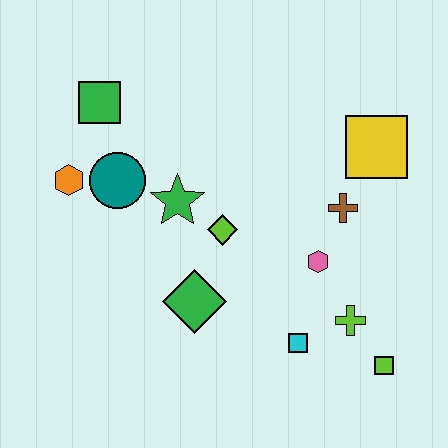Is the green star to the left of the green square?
No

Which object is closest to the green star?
The lime diamond is closest to the green star.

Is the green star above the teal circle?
No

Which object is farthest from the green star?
The lime square is farthest from the green star.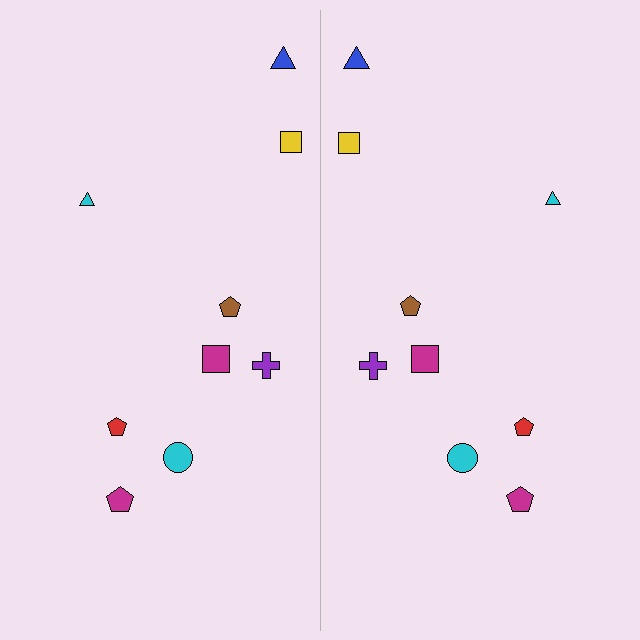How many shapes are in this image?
There are 18 shapes in this image.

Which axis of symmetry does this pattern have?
The pattern has a vertical axis of symmetry running through the center of the image.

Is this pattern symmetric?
Yes, this pattern has bilateral (reflection) symmetry.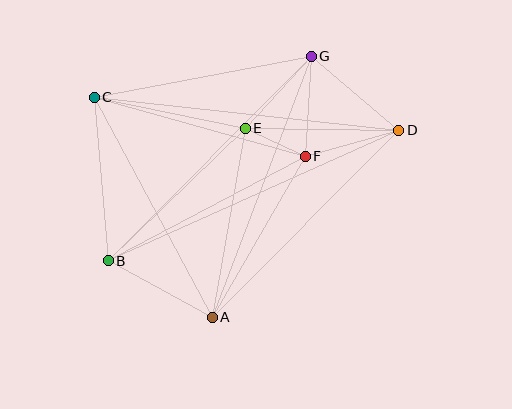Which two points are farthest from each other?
Points B and D are farthest from each other.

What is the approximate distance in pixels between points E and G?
The distance between E and G is approximately 97 pixels.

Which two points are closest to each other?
Points E and F are closest to each other.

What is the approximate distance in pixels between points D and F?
The distance between D and F is approximately 97 pixels.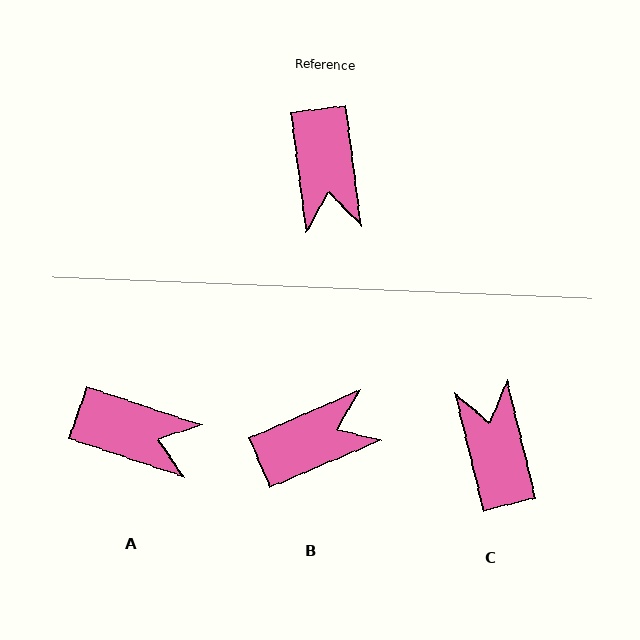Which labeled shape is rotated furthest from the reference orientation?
C, about 174 degrees away.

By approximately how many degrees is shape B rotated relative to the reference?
Approximately 106 degrees counter-clockwise.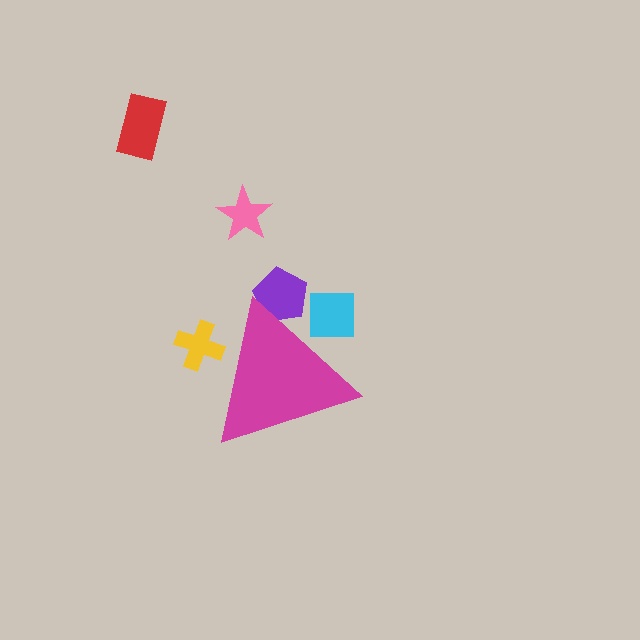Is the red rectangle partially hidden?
No, the red rectangle is fully visible.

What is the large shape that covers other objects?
A magenta triangle.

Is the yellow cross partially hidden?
Yes, the yellow cross is partially hidden behind the magenta triangle.